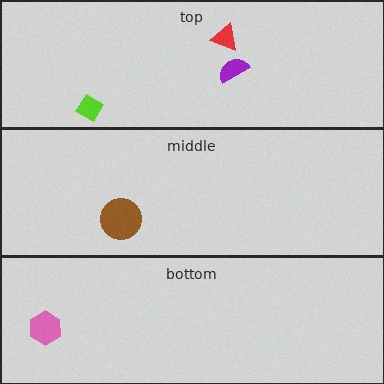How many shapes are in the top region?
3.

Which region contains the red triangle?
The top region.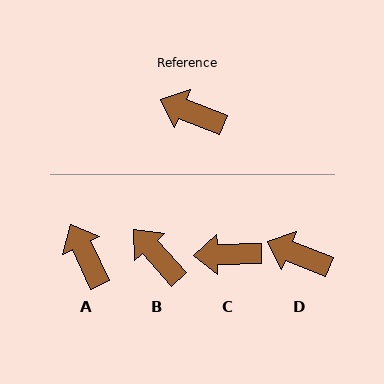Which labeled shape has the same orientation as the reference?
D.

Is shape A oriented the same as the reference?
No, it is off by about 42 degrees.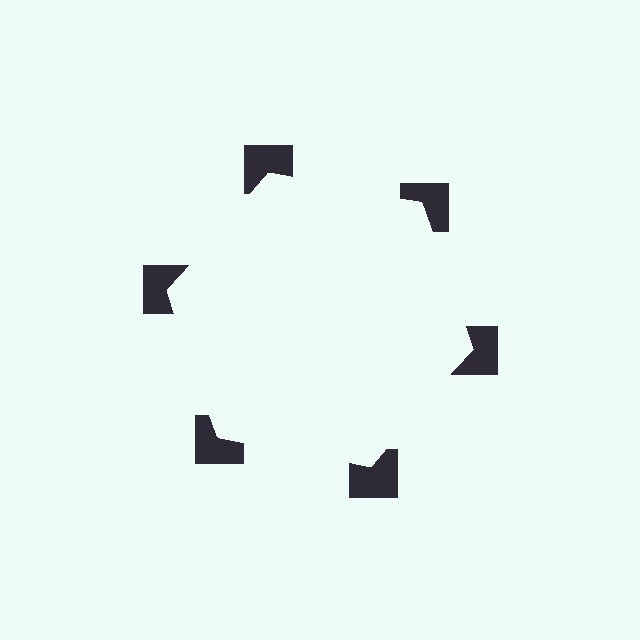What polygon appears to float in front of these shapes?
An illusory hexagon — its edges are inferred from the aligned wedge cuts in the notched squares, not physically drawn.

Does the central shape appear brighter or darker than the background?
It typically appears slightly brighter than the background, even though no actual brightness change is drawn.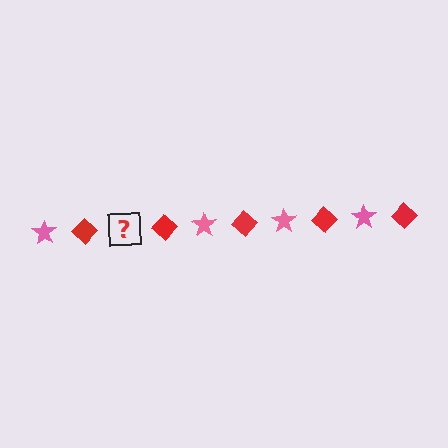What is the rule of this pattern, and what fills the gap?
The rule is that the pattern alternates between pink star and red diamond. The gap should be filled with a pink star.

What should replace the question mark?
The question mark should be replaced with a pink star.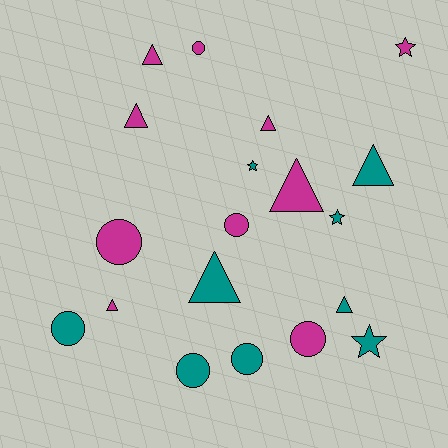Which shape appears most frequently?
Triangle, with 8 objects.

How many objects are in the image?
There are 19 objects.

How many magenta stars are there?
There is 1 magenta star.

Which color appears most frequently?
Magenta, with 10 objects.